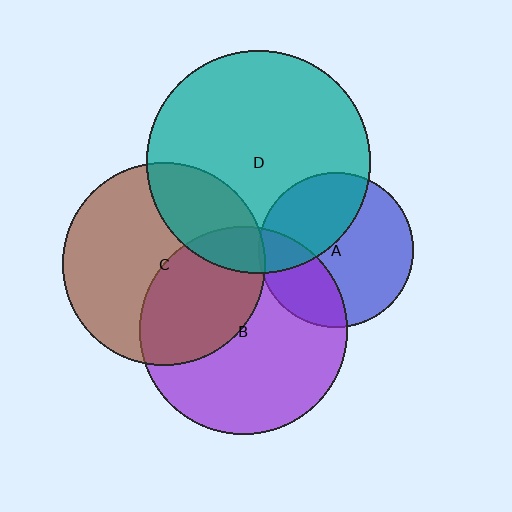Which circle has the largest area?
Circle D (teal).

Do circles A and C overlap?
Yes.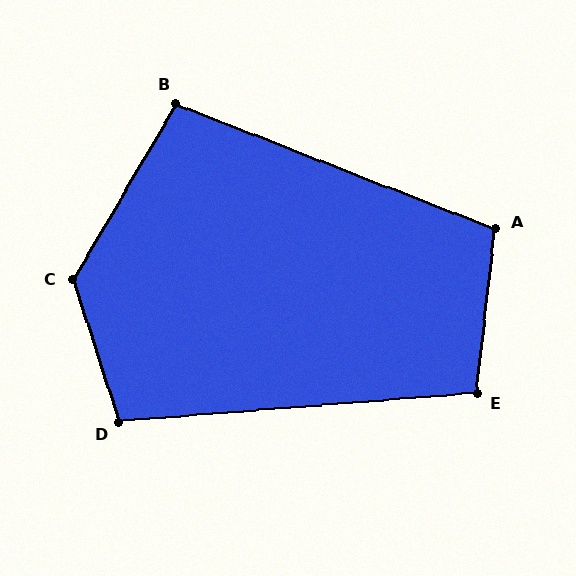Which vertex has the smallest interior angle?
B, at approximately 99 degrees.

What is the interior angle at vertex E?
Approximately 101 degrees (obtuse).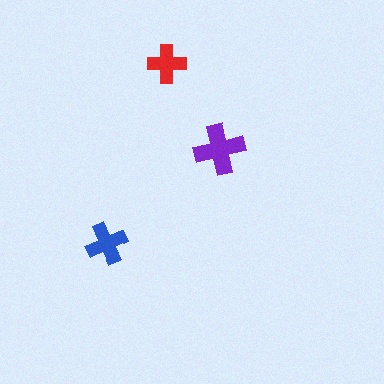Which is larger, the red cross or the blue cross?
The blue one.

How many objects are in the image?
There are 3 objects in the image.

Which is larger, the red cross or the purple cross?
The purple one.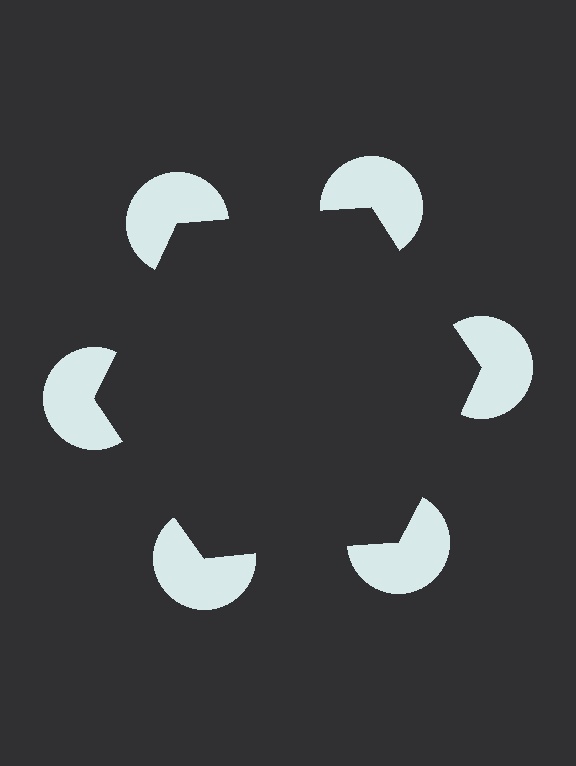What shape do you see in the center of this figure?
An illusory hexagon — its edges are inferred from the aligned wedge cuts in the pac-man discs, not physically drawn.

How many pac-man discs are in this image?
There are 6 — one at each vertex of the illusory hexagon.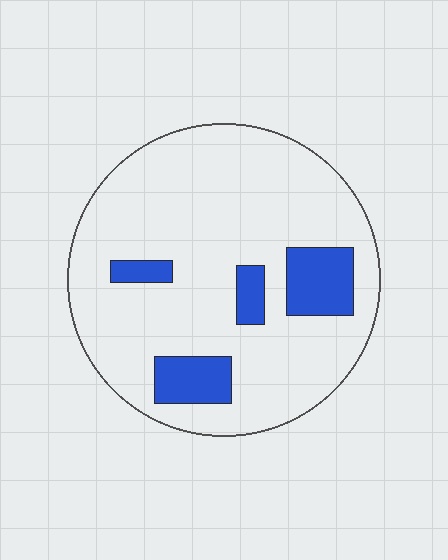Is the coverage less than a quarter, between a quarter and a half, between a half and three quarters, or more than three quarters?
Less than a quarter.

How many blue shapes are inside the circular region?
4.